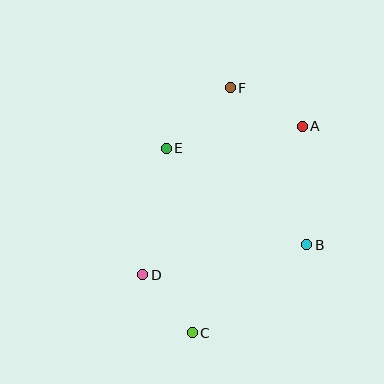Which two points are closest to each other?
Points C and D are closest to each other.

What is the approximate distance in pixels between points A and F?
The distance between A and F is approximately 82 pixels.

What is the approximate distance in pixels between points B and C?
The distance between B and C is approximately 145 pixels.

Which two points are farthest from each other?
Points C and F are farthest from each other.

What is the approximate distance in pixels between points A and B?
The distance between A and B is approximately 118 pixels.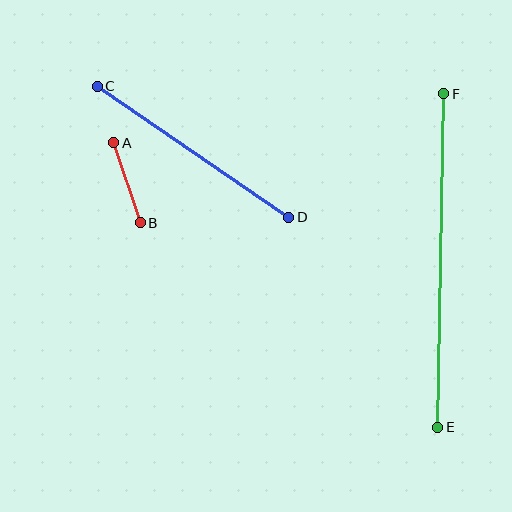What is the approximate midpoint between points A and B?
The midpoint is at approximately (127, 183) pixels.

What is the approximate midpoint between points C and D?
The midpoint is at approximately (193, 152) pixels.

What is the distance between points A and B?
The distance is approximately 85 pixels.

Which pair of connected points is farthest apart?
Points E and F are farthest apart.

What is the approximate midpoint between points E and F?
The midpoint is at approximately (441, 261) pixels.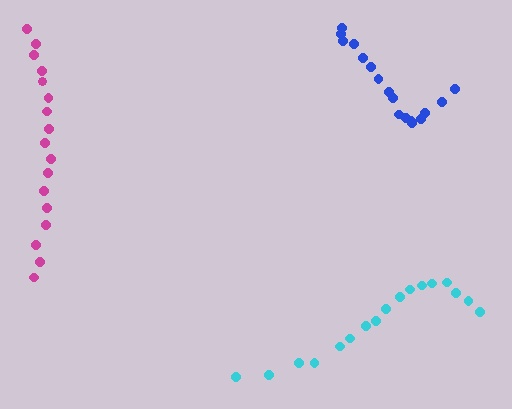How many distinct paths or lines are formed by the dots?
There are 3 distinct paths.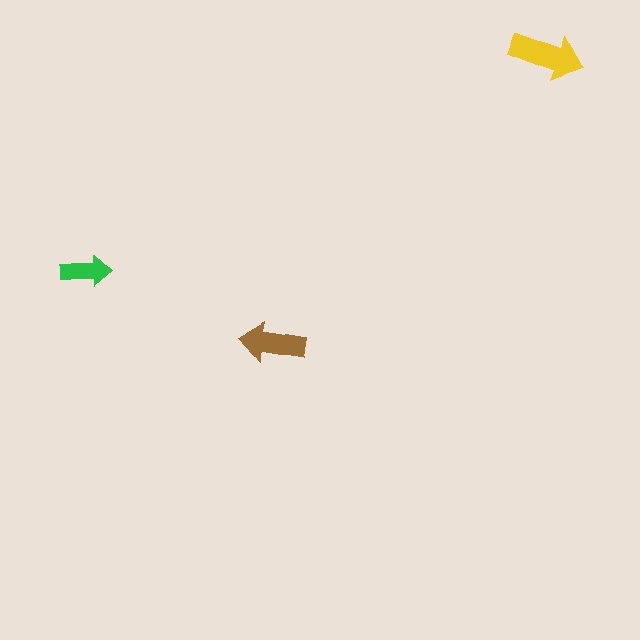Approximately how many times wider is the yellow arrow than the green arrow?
About 1.5 times wider.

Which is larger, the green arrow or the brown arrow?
The brown one.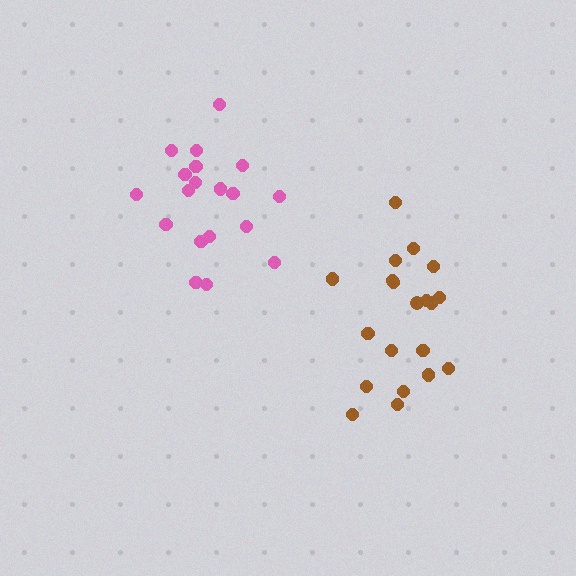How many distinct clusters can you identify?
There are 2 distinct clusters.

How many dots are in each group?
Group 1: 19 dots, Group 2: 20 dots (39 total).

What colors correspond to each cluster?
The clusters are colored: pink, brown.